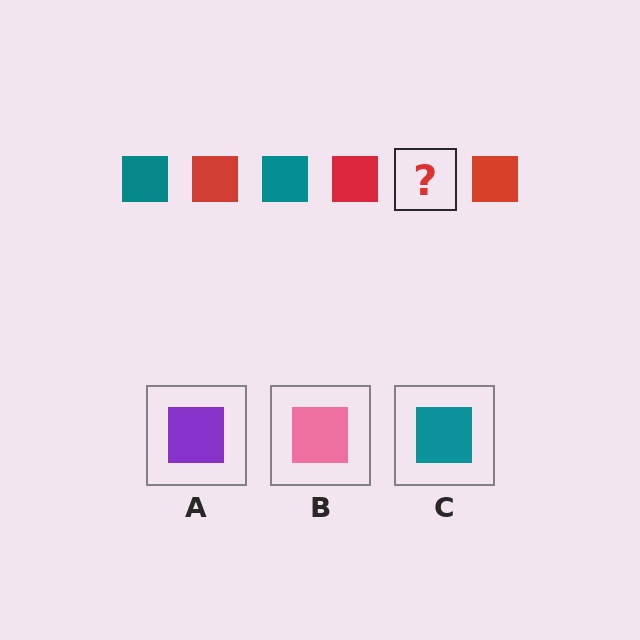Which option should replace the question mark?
Option C.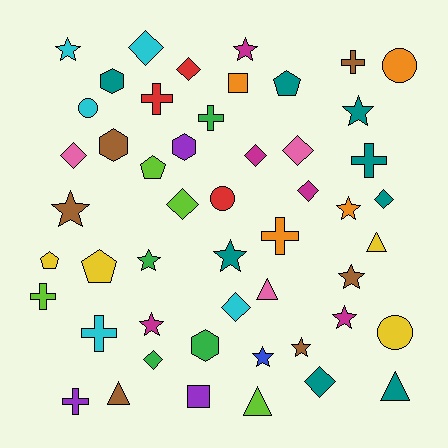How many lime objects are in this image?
There are 4 lime objects.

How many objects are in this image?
There are 50 objects.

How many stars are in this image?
There are 12 stars.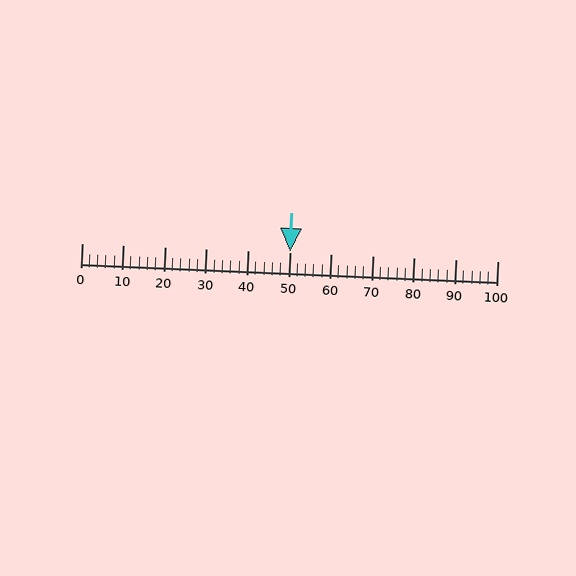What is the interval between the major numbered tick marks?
The major tick marks are spaced 10 units apart.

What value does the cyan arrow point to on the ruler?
The cyan arrow points to approximately 50.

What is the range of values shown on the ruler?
The ruler shows values from 0 to 100.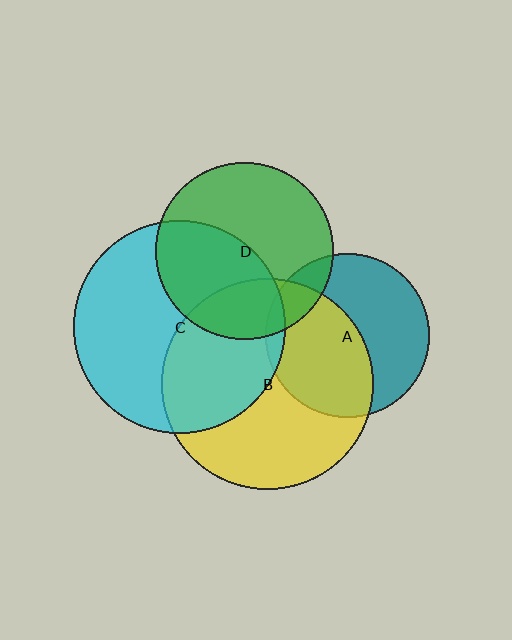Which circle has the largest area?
Circle C (cyan).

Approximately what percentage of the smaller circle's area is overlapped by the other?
Approximately 5%.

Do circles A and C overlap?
Yes.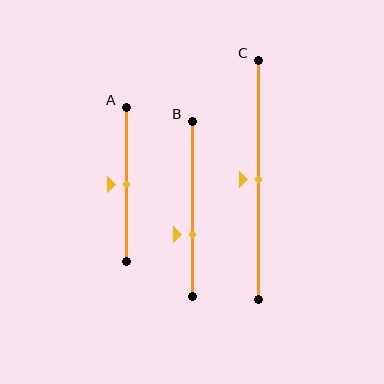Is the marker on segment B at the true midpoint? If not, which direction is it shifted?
No, the marker on segment B is shifted downward by about 15% of the segment length.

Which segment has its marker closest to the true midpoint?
Segment A has its marker closest to the true midpoint.